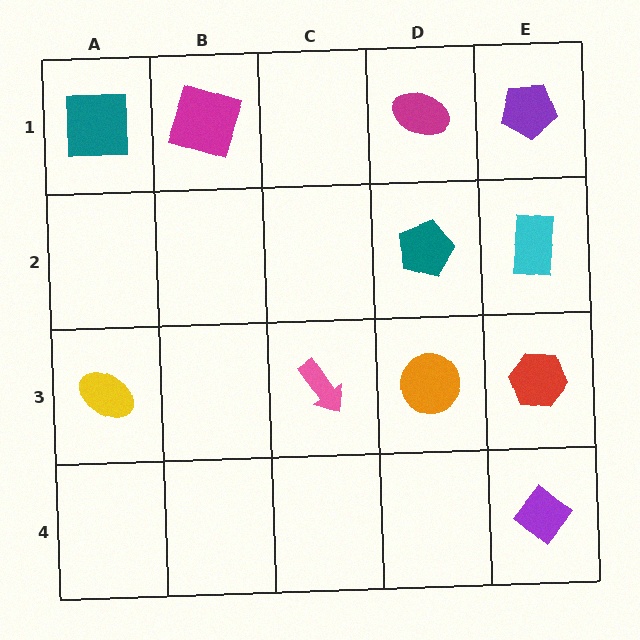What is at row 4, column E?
A purple diamond.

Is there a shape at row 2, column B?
No, that cell is empty.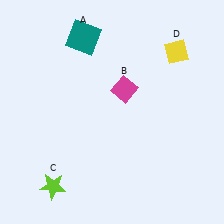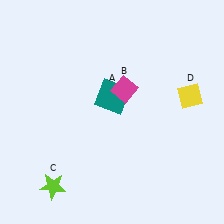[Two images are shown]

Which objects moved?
The objects that moved are: the teal square (A), the yellow diamond (D).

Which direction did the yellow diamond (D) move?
The yellow diamond (D) moved down.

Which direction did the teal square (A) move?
The teal square (A) moved down.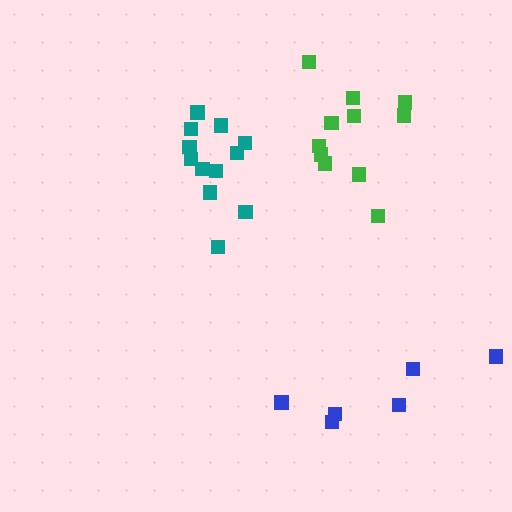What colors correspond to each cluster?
The clusters are colored: teal, green, blue.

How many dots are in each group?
Group 1: 12 dots, Group 2: 11 dots, Group 3: 6 dots (29 total).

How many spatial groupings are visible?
There are 3 spatial groupings.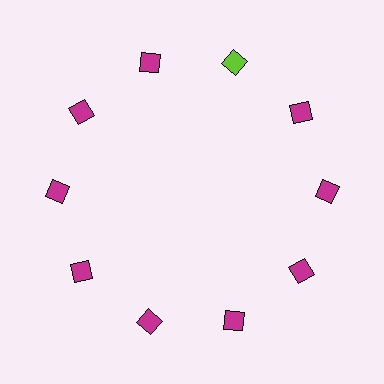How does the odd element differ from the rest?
It has a different color: lime instead of magenta.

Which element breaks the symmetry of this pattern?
The lime diamond at roughly the 1 o'clock position breaks the symmetry. All other shapes are magenta diamonds.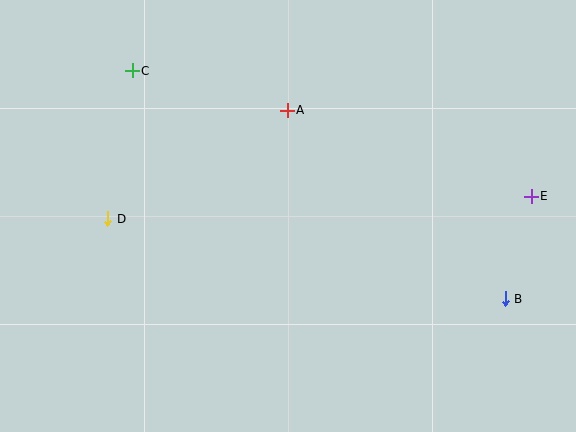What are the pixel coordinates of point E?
Point E is at (531, 196).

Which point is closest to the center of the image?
Point A at (287, 110) is closest to the center.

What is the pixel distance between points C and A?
The distance between C and A is 160 pixels.